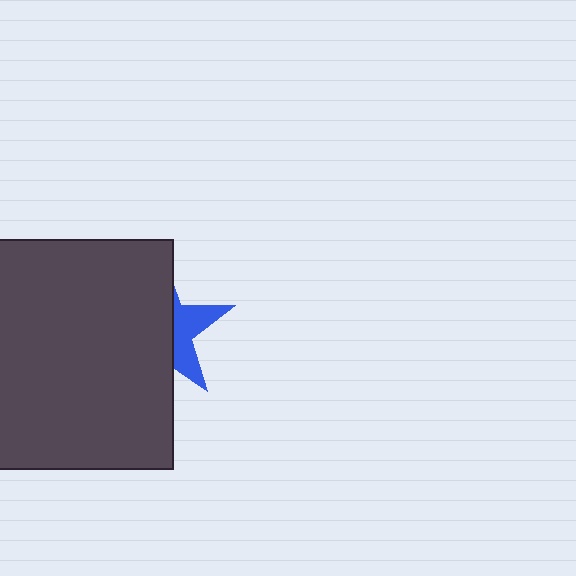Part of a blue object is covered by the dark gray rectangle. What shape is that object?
It is a star.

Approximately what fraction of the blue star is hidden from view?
Roughly 65% of the blue star is hidden behind the dark gray rectangle.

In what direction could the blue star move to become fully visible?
The blue star could move right. That would shift it out from behind the dark gray rectangle entirely.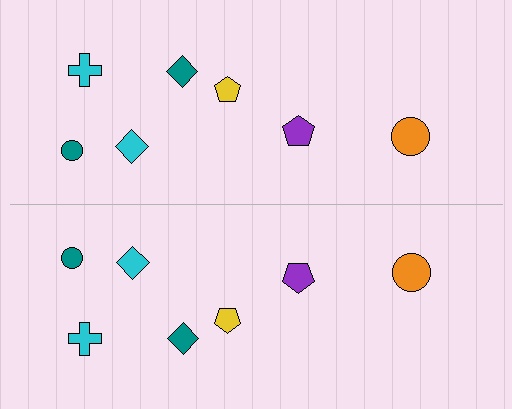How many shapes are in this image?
There are 14 shapes in this image.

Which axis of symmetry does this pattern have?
The pattern has a horizontal axis of symmetry running through the center of the image.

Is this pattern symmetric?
Yes, this pattern has bilateral (reflection) symmetry.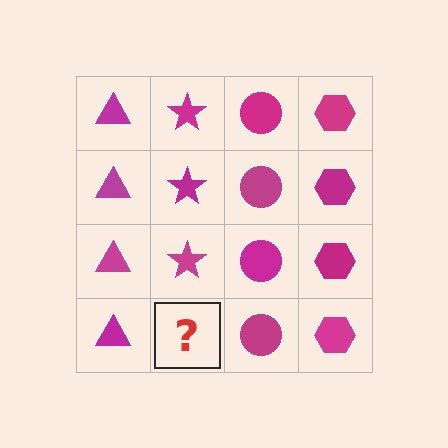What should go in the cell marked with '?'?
The missing cell should contain a magenta star.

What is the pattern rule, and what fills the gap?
The rule is that each column has a consistent shape. The gap should be filled with a magenta star.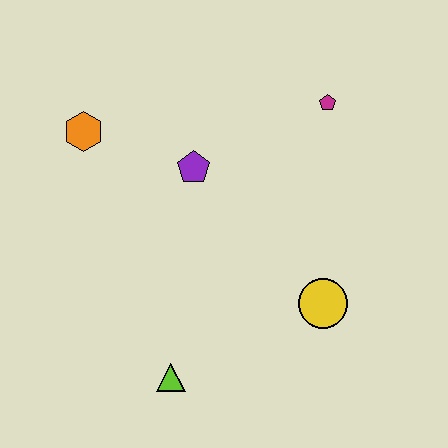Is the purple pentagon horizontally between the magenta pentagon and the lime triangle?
Yes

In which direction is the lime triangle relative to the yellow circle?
The lime triangle is to the left of the yellow circle.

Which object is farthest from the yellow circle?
The orange hexagon is farthest from the yellow circle.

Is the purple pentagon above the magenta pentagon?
No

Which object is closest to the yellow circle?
The lime triangle is closest to the yellow circle.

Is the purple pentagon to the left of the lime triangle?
No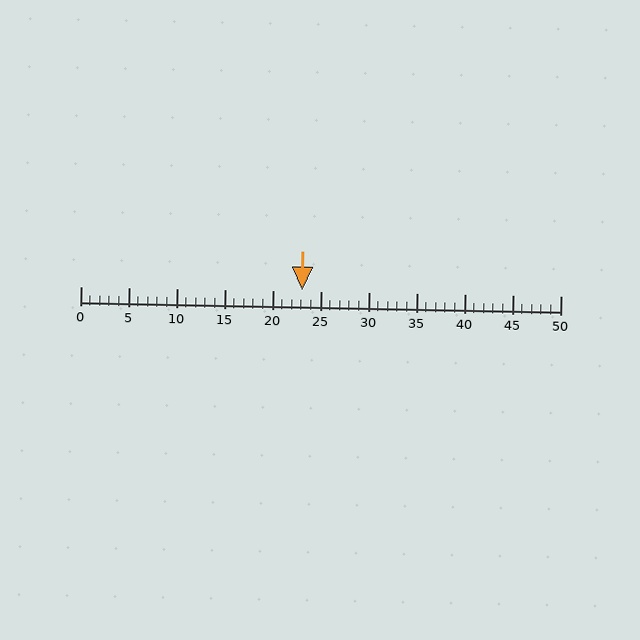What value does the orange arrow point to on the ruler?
The orange arrow points to approximately 23.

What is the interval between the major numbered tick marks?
The major tick marks are spaced 5 units apart.